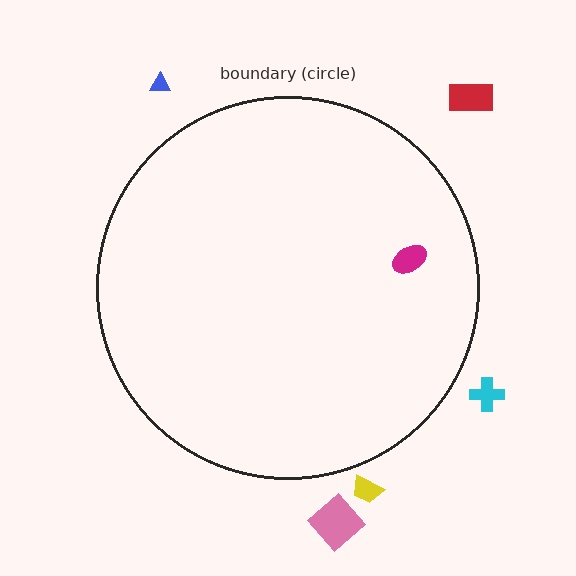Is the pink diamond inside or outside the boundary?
Outside.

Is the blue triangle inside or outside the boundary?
Outside.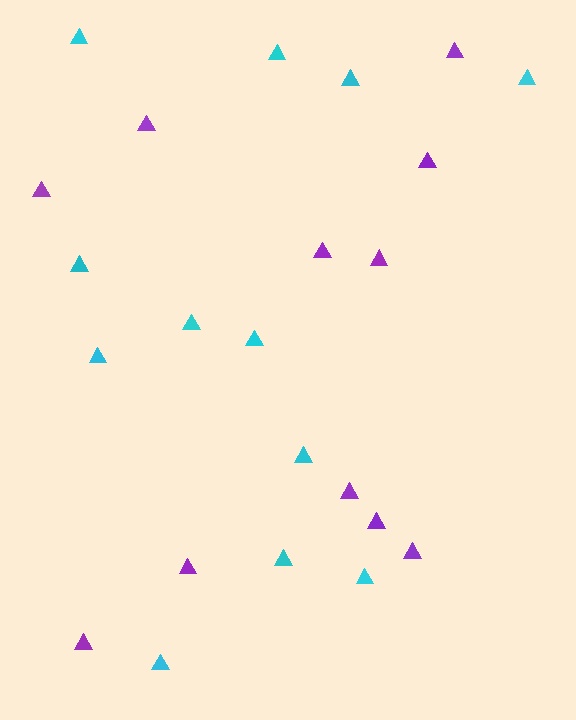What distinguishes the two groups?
There are 2 groups: one group of purple triangles (11) and one group of cyan triangles (12).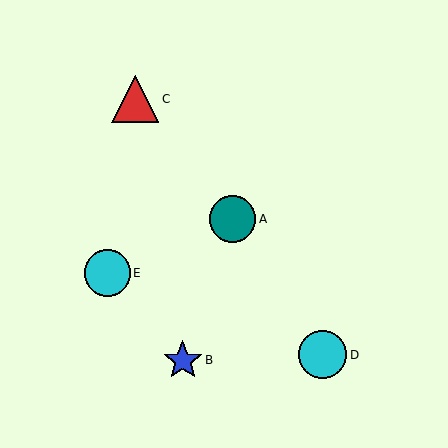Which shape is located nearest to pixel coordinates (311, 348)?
The cyan circle (labeled D) at (323, 355) is nearest to that location.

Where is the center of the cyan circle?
The center of the cyan circle is at (323, 355).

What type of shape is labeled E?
Shape E is a cyan circle.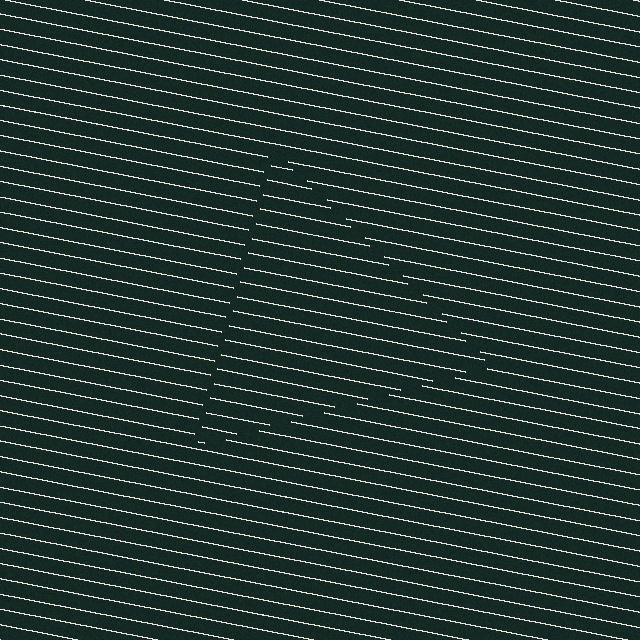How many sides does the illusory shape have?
3 sides — the line-ends trace a triangle.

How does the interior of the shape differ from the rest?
The interior of the shape contains the same grating, shifted by half a period — the contour is defined by the phase discontinuity where line-ends from the inner and outer gratings abut.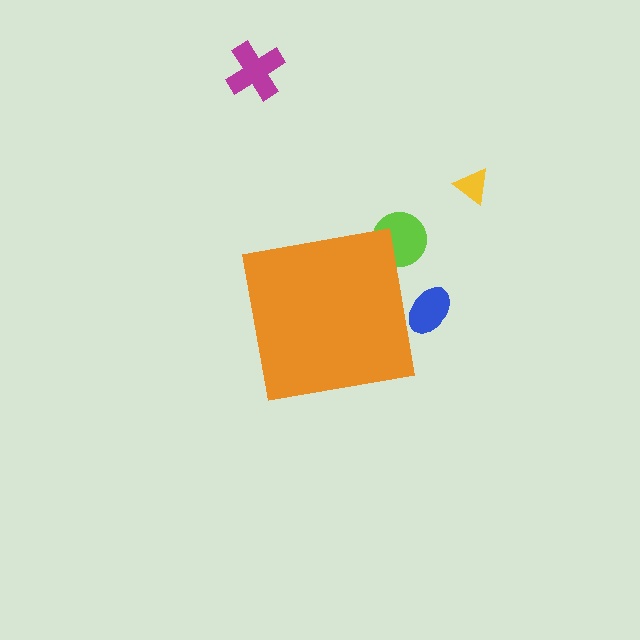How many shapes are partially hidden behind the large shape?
2 shapes are partially hidden.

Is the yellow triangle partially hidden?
No, the yellow triangle is fully visible.